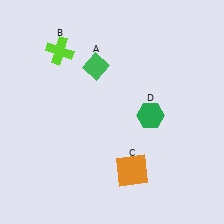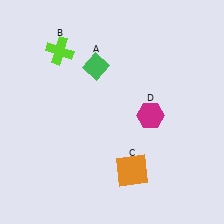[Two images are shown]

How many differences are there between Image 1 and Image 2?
There is 1 difference between the two images.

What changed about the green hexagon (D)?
In Image 1, D is green. In Image 2, it changed to magenta.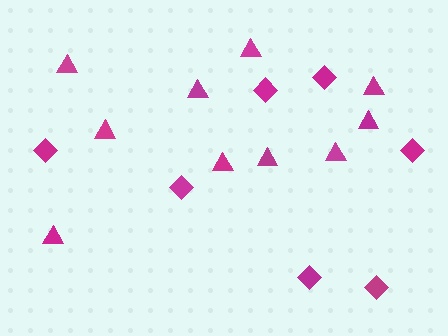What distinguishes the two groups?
There are 2 groups: one group of diamonds (7) and one group of triangles (10).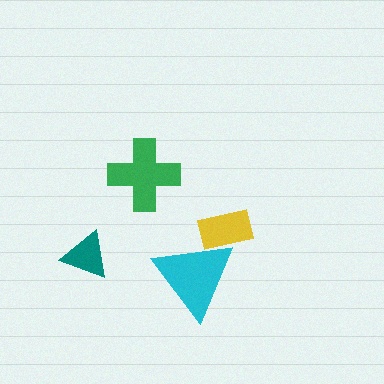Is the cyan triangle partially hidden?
No, no other shape covers it.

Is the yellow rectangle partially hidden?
Yes, it is partially covered by another shape.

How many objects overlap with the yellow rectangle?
1 object overlaps with the yellow rectangle.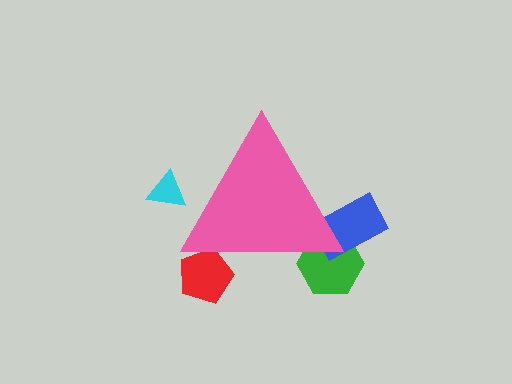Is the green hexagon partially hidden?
Yes, the green hexagon is partially hidden behind the pink triangle.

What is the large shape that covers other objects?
A pink triangle.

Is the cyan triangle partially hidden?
Yes, the cyan triangle is partially hidden behind the pink triangle.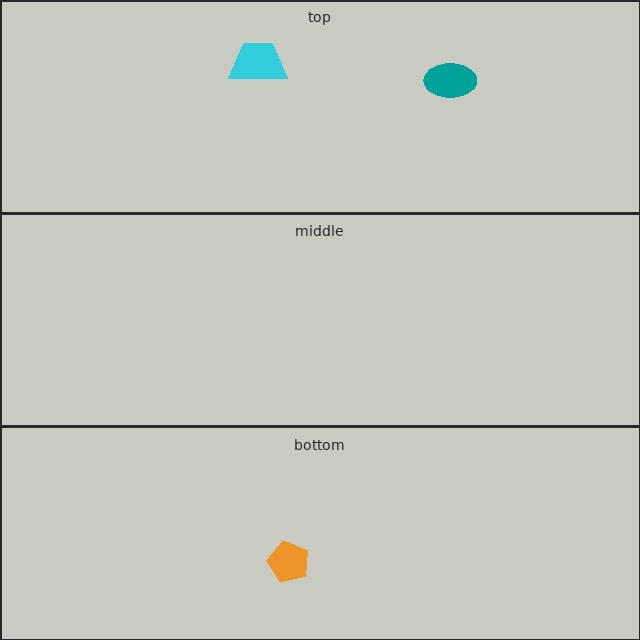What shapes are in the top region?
The cyan trapezoid, the teal ellipse.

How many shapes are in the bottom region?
1.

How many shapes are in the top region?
2.